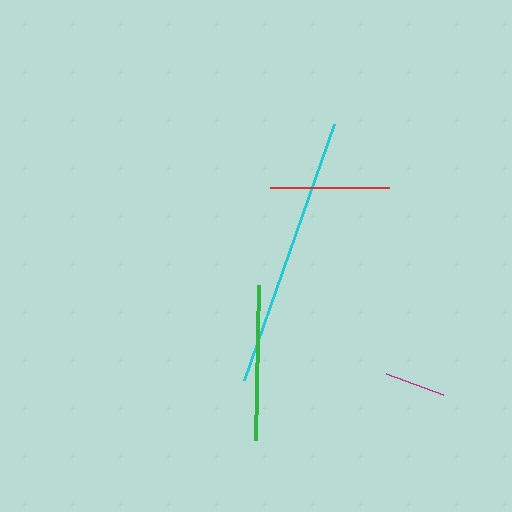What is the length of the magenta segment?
The magenta segment is approximately 61 pixels long.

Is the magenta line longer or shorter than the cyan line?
The cyan line is longer than the magenta line.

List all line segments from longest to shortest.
From longest to shortest: cyan, green, red, magenta.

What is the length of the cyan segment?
The cyan segment is approximately 272 pixels long.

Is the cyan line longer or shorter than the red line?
The cyan line is longer than the red line.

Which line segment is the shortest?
The magenta line is the shortest at approximately 61 pixels.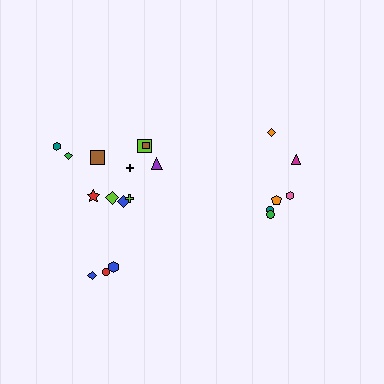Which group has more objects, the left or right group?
The left group.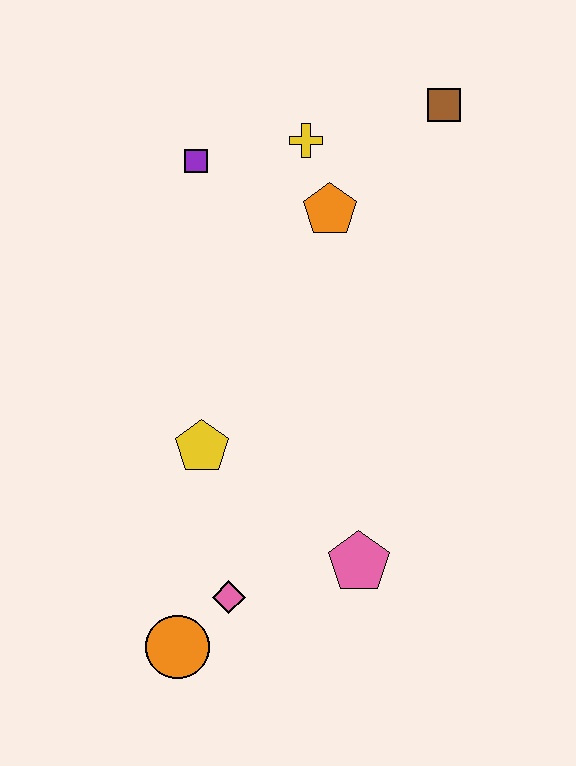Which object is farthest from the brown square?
The orange circle is farthest from the brown square.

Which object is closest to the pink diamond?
The orange circle is closest to the pink diamond.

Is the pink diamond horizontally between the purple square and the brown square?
Yes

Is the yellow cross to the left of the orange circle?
No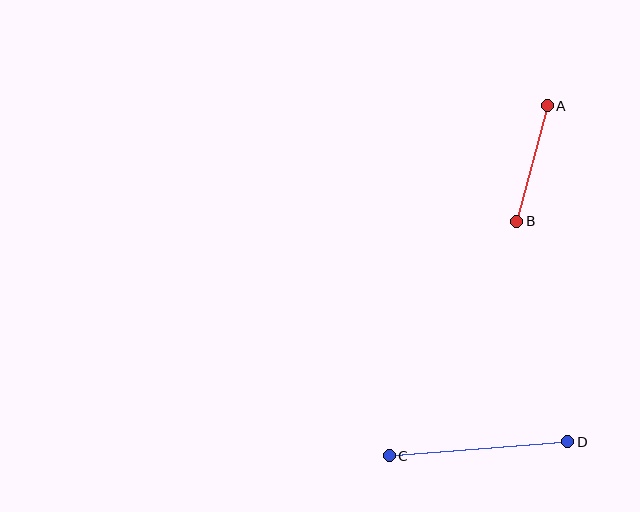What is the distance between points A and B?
The distance is approximately 120 pixels.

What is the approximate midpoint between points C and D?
The midpoint is at approximately (479, 449) pixels.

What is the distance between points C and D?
The distance is approximately 179 pixels.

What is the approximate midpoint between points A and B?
The midpoint is at approximately (532, 163) pixels.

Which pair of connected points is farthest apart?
Points C and D are farthest apart.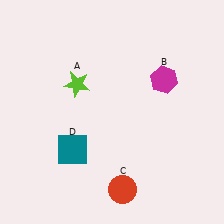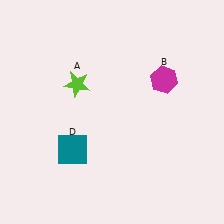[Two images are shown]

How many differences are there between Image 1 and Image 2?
There is 1 difference between the two images.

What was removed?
The red circle (C) was removed in Image 2.